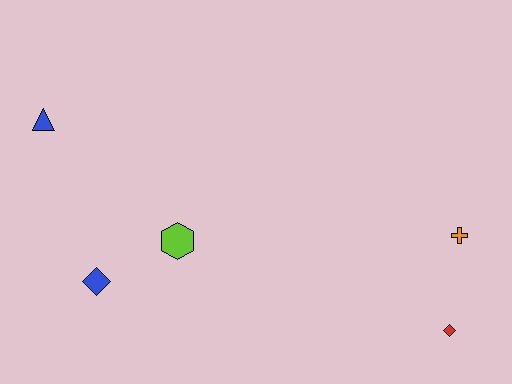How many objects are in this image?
There are 5 objects.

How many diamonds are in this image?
There are 2 diamonds.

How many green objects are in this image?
There are no green objects.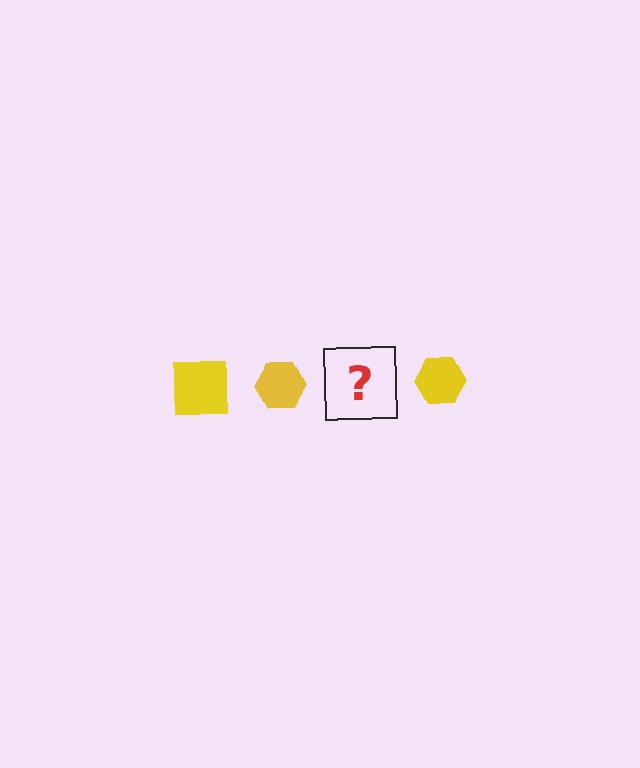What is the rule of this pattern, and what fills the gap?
The rule is that the pattern cycles through square, hexagon shapes in yellow. The gap should be filled with a yellow square.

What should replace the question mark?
The question mark should be replaced with a yellow square.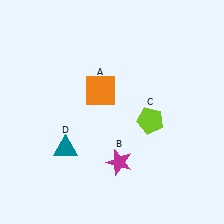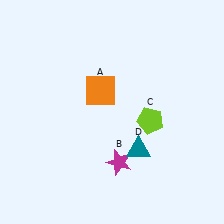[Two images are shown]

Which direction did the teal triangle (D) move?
The teal triangle (D) moved right.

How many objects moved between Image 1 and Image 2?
1 object moved between the two images.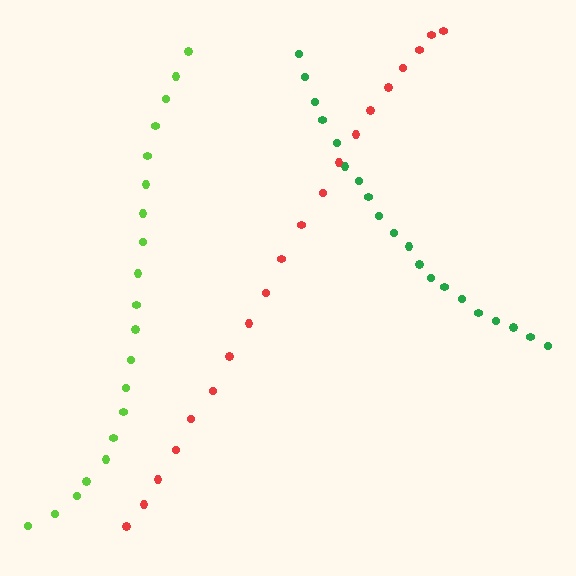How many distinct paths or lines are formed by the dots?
There are 3 distinct paths.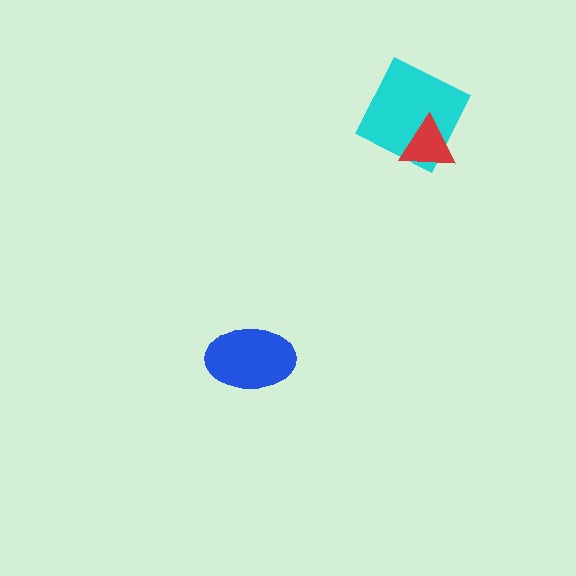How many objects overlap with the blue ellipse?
0 objects overlap with the blue ellipse.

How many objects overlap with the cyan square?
1 object overlaps with the cyan square.